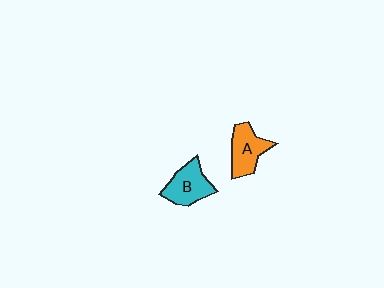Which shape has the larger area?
Shape B (cyan).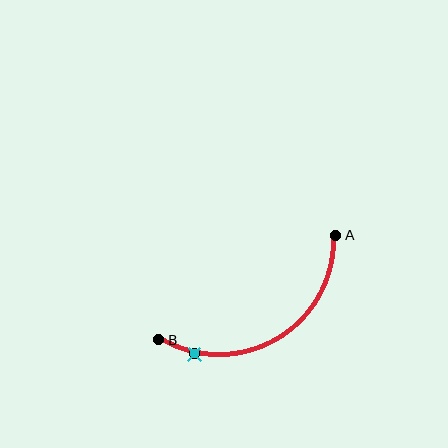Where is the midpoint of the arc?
The arc midpoint is the point on the curve farthest from the straight line joining A and B. It sits below that line.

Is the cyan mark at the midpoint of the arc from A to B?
No. The cyan mark lies on the arc but is closer to endpoint B. The arc midpoint would be at the point on the curve equidistant along the arc from both A and B.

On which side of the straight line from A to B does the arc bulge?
The arc bulges below the straight line connecting A and B.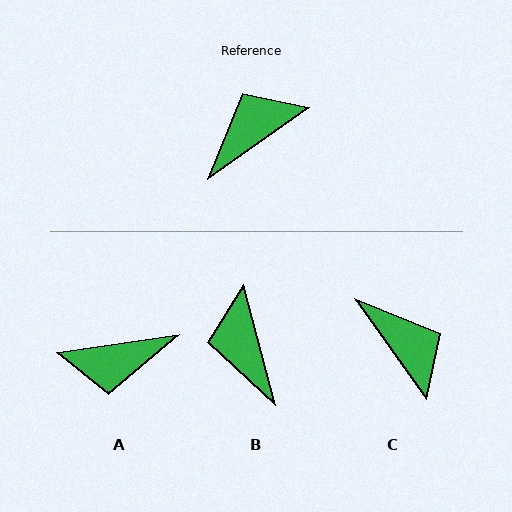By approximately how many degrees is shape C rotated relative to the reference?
Approximately 90 degrees clockwise.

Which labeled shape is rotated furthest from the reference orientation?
A, about 153 degrees away.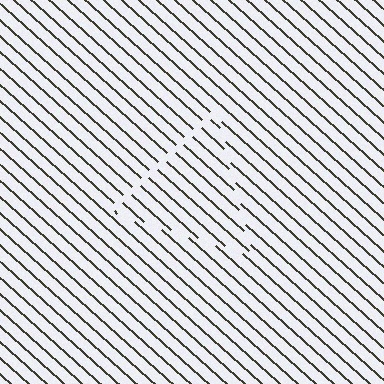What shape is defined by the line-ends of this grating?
An illusory triangle. The interior of the shape contains the same grating, shifted by half a period — the contour is defined by the phase discontinuity where line-ends from the inner and outer gratings abut.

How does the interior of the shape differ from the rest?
The interior of the shape contains the same grating, shifted by half a period — the contour is defined by the phase discontinuity where line-ends from the inner and outer gratings abut.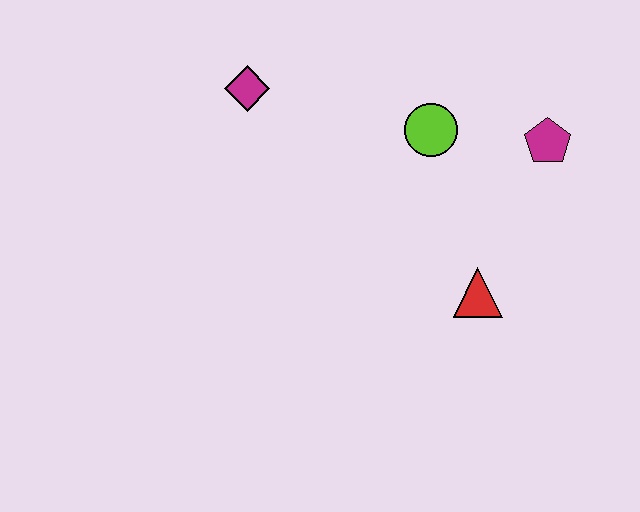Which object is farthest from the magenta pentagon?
The magenta diamond is farthest from the magenta pentagon.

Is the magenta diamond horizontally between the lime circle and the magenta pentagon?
No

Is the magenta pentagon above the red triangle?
Yes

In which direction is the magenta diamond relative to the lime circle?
The magenta diamond is to the left of the lime circle.